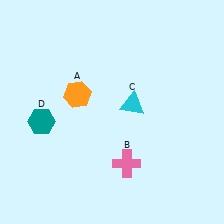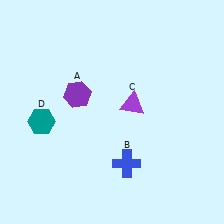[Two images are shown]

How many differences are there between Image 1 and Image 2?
There are 3 differences between the two images.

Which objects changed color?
A changed from orange to purple. B changed from pink to blue. C changed from cyan to purple.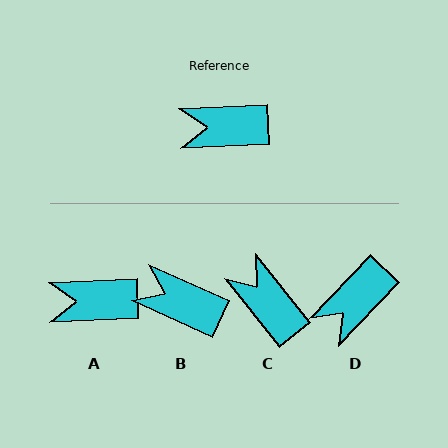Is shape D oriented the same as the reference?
No, it is off by about 44 degrees.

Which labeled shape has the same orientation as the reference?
A.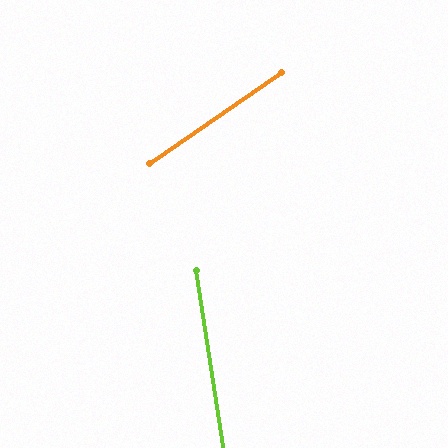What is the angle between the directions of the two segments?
Approximately 64 degrees.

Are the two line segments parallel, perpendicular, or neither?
Neither parallel nor perpendicular — they differ by about 64°.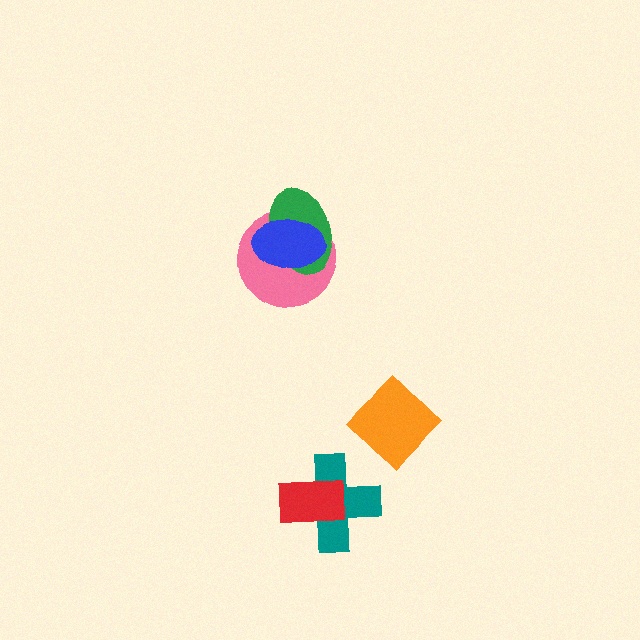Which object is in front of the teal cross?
The red rectangle is in front of the teal cross.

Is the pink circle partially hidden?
Yes, it is partially covered by another shape.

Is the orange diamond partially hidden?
No, no other shape covers it.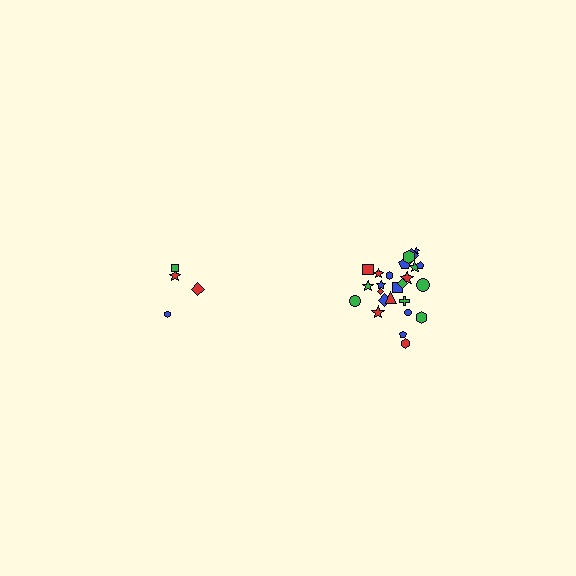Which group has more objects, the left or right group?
The right group.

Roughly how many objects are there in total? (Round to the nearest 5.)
Roughly 30 objects in total.